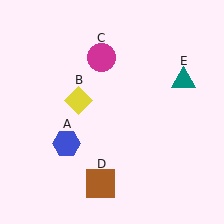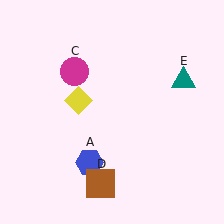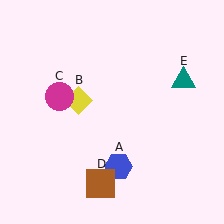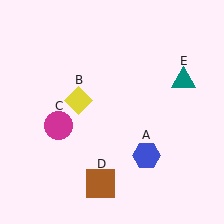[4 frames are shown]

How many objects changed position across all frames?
2 objects changed position: blue hexagon (object A), magenta circle (object C).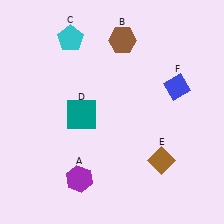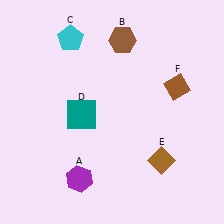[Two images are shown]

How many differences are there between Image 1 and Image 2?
There is 1 difference between the two images.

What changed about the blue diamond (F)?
In Image 1, F is blue. In Image 2, it changed to brown.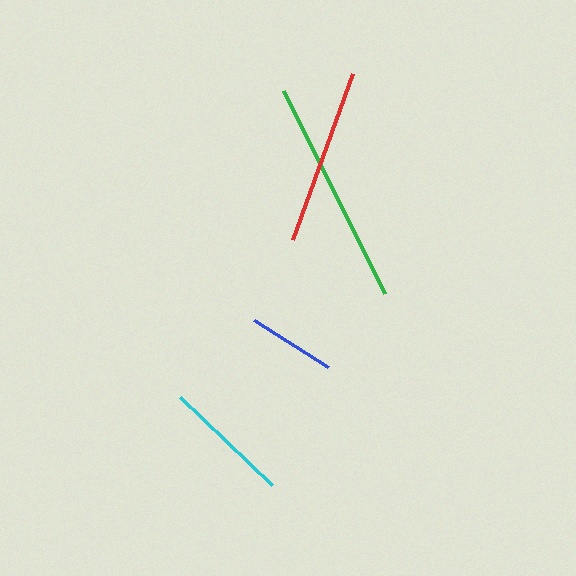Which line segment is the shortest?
The blue line is the shortest at approximately 88 pixels.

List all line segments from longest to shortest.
From longest to shortest: green, red, cyan, blue.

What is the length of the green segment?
The green segment is approximately 227 pixels long.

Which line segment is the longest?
The green line is the longest at approximately 227 pixels.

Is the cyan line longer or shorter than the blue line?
The cyan line is longer than the blue line.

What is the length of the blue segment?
The blue segment is approximately 88 pixels long.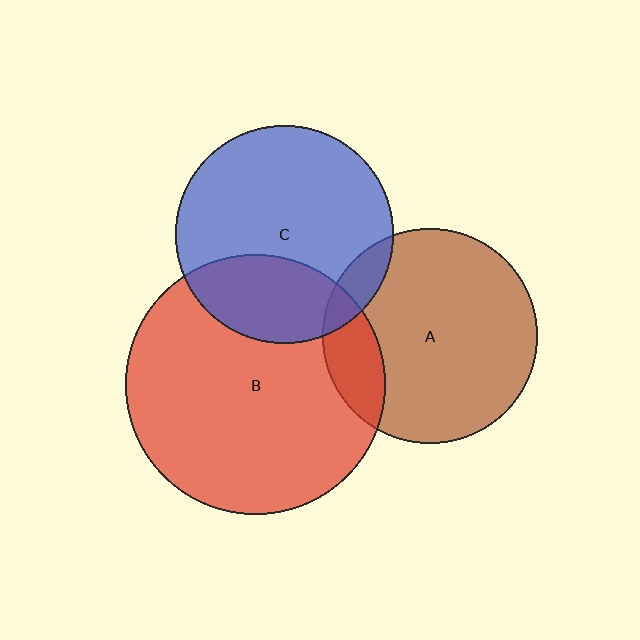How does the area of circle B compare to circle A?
Approximately 1.5 times.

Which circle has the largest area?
Circle B (red).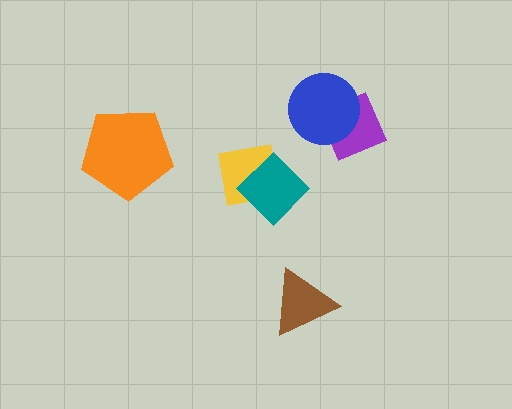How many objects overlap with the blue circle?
1 object overlaps with the blue circle.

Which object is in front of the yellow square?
The teal diamond is in front of the yellow square.